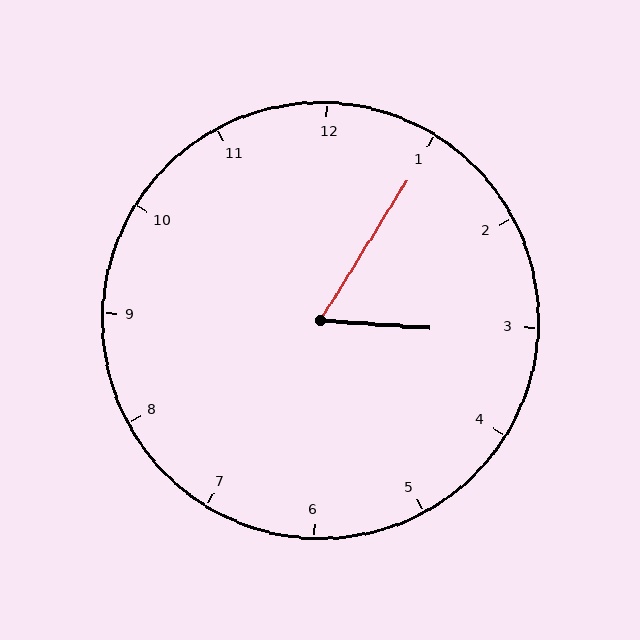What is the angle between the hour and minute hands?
Approximately 62 degrees.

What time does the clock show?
3:05.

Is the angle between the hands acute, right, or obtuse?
It is acute.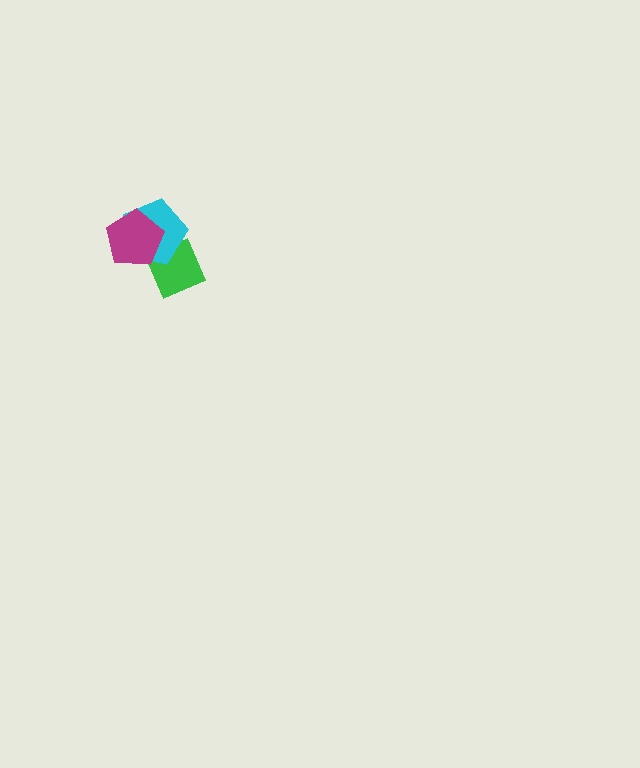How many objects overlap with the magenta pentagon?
2 objects overlap with the magenta pentagon.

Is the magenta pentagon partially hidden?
No, no other shape covers it.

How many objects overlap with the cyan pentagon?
2 objects overlap with the cyan pentagon.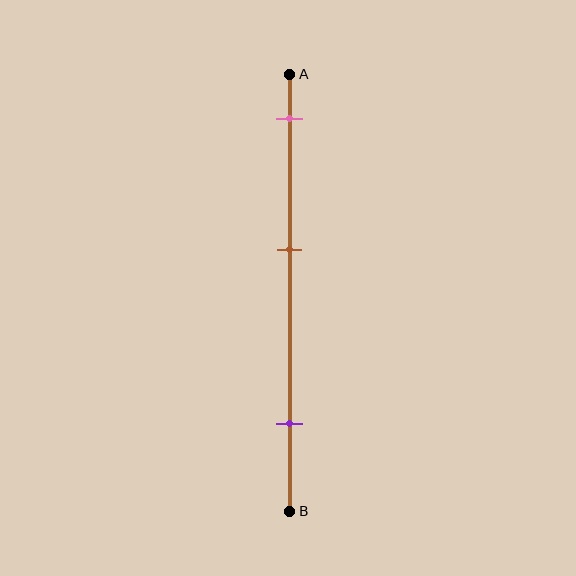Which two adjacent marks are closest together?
The pink and brown marks are the closest adjacent pair.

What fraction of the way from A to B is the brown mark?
The brown mark is approximately 40% (0.4) of the way from A to B.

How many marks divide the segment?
There are 3 marks dividing the segment.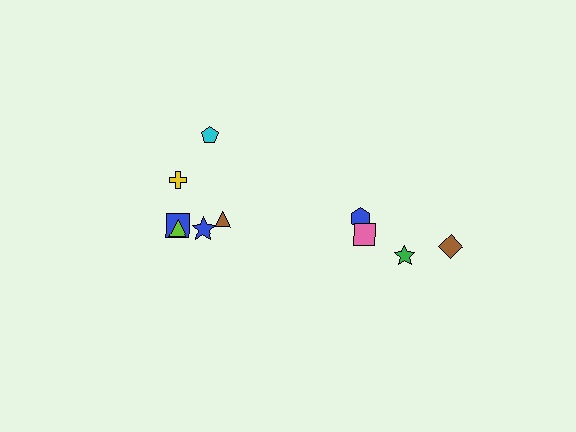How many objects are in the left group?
There are 6 objects.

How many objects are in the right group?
There are 4 objects.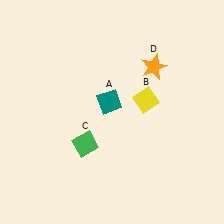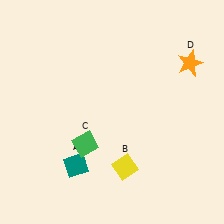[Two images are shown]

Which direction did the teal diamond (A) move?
The teal diamond (A) moved down.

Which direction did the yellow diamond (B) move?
The yellow diamond (B) moved down.